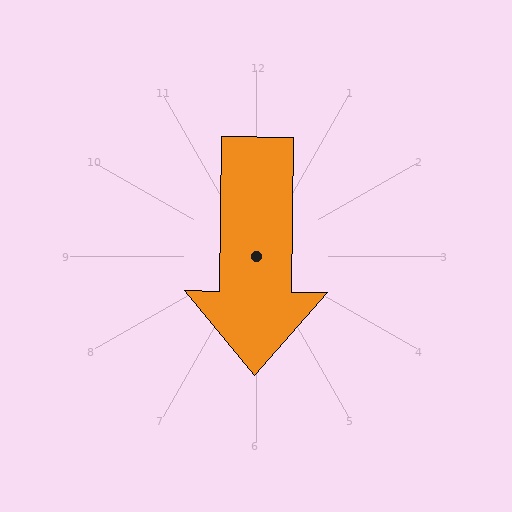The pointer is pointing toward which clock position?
Roughly 6 o'clock.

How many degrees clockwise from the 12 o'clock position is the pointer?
Approximately 181 degrees.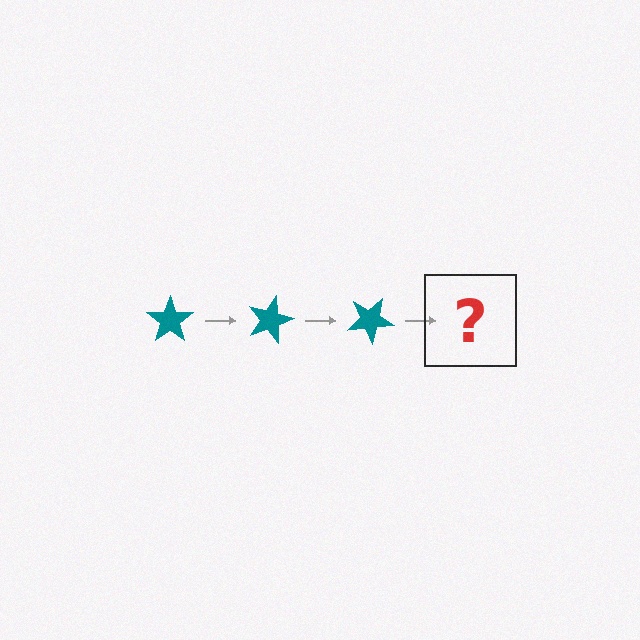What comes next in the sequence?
The next element should be a teal star rotated 45 degrees.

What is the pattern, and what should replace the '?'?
The pattern is that the star rotates 15 degrees each step. The '?' should be a teal star rotated 45 degrees.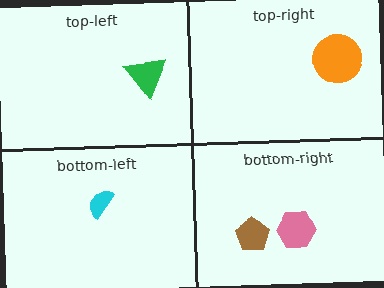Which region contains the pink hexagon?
The bottom-right region.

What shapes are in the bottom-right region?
The pink hexagon, the brown pentagon.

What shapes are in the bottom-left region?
The cyan semicircle.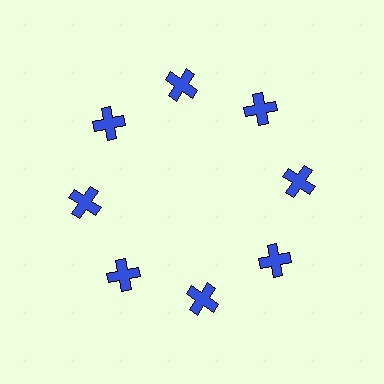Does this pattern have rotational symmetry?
Yes, this pattern has 8-fold rotational symmetry. It looks the same after rotating 45 degrees around the center.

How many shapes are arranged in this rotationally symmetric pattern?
There are 8 shapes, arranged in 8 groups of 1.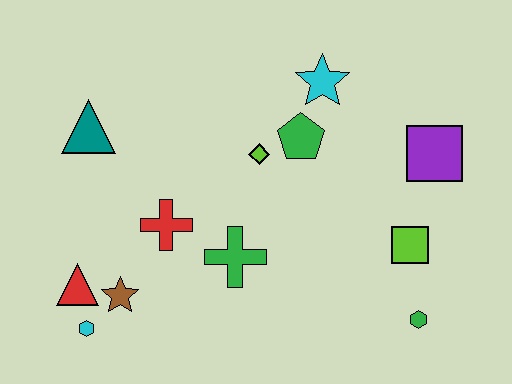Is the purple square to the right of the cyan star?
Yes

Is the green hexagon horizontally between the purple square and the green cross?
Yes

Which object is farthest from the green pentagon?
The cyan hexagon is farthest from the green pentagon.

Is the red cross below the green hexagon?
No